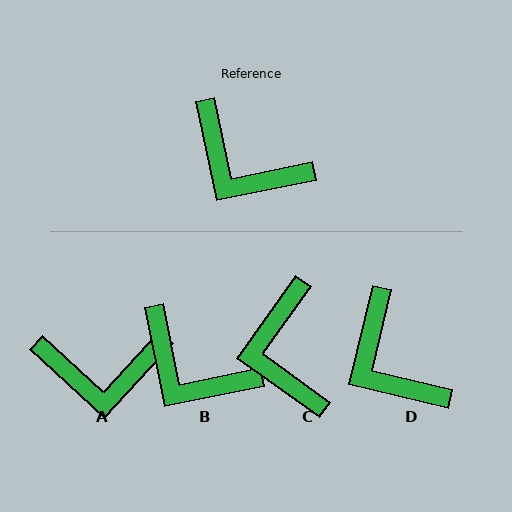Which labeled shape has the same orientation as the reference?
B.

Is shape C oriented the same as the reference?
No, it is off by about 47 degrees.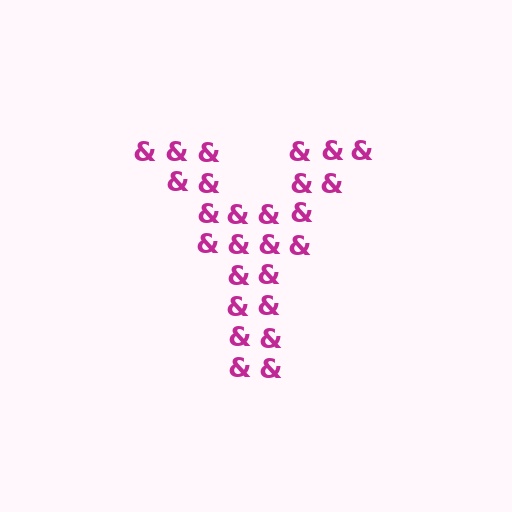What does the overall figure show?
The overall figure shows the letter Y.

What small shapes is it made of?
It is made of small ampersands.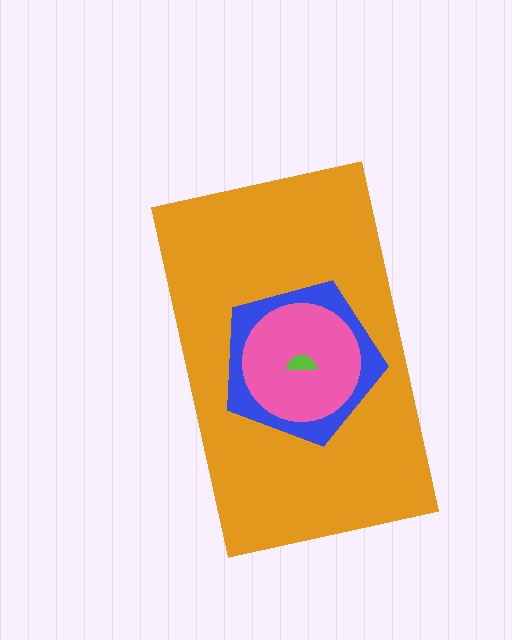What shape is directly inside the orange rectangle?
The blue pentagon.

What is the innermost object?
The lime semicircle.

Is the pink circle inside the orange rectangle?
Yes.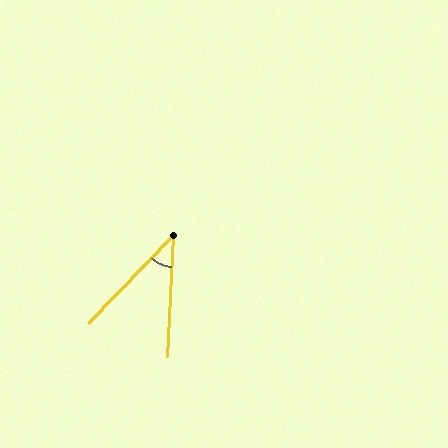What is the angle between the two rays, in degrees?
Approximately 41 degrees.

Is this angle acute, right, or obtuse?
It is acute.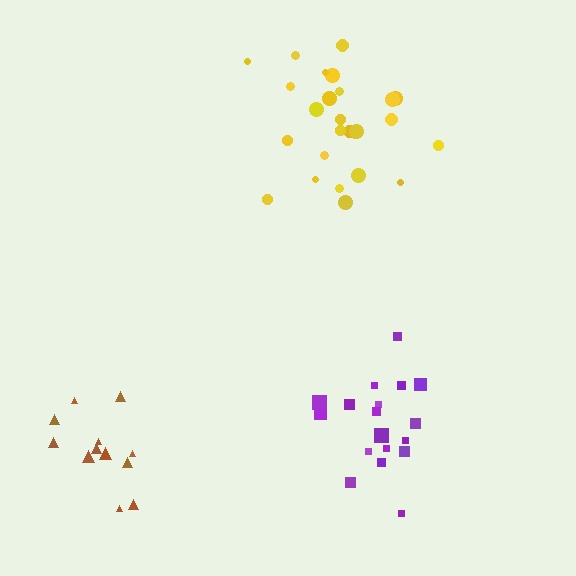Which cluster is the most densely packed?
Brown.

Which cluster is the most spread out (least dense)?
Purple.